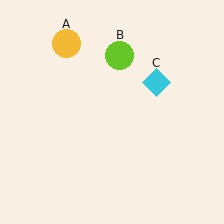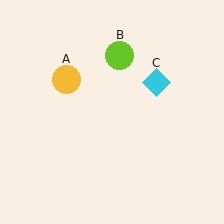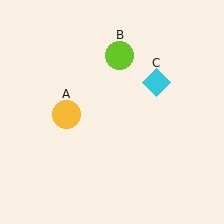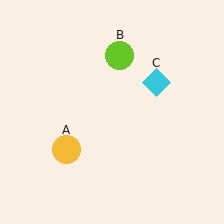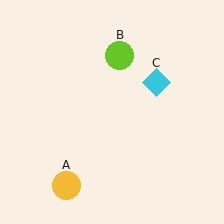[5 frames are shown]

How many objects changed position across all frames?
1 object changed position: yellow circle (object A).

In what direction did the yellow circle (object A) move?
The yellow circle (object A) moved down.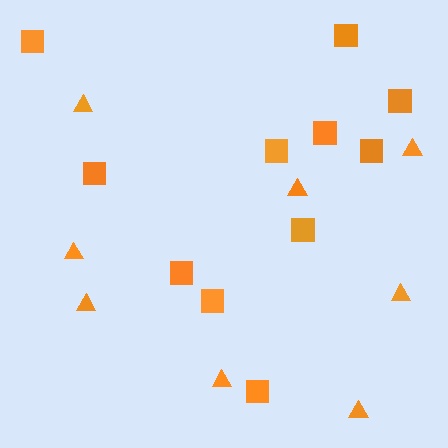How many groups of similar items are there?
There are 2 groups: one group of squares (11) and one group of triangles (8).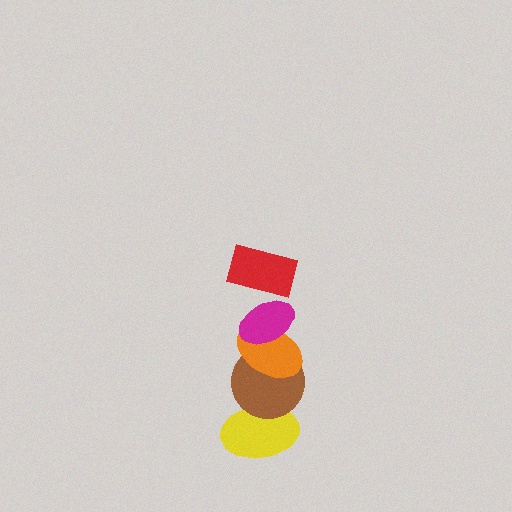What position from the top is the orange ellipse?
The orange ellipse is 3rd from the top.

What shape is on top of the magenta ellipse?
The red rectangle is on top of the magenta ellipse.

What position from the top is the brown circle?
The brown circle is 4th from the top.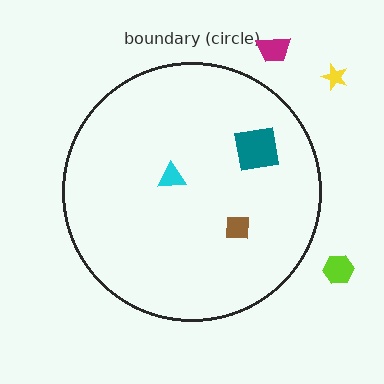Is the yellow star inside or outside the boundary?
Outside.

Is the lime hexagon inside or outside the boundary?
Outside.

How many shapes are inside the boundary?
3 inside, 3 outside.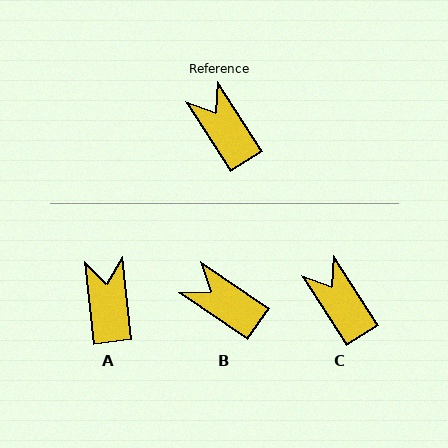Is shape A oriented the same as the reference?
No, it is off by about 26 degrees.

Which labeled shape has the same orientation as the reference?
C.